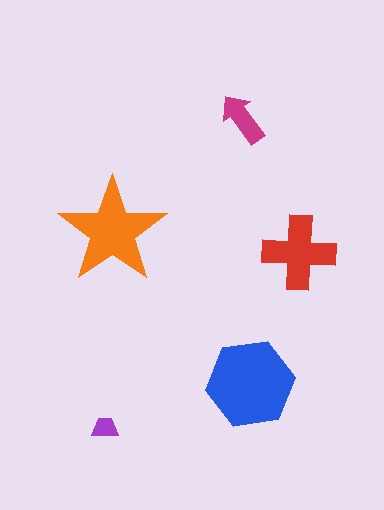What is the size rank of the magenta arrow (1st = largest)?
4th.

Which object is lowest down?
The purple trapezoid is bottommost.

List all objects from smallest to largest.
The purple trapezoid, the magenta arrow, the red cross, the orange star, the blue hexagon.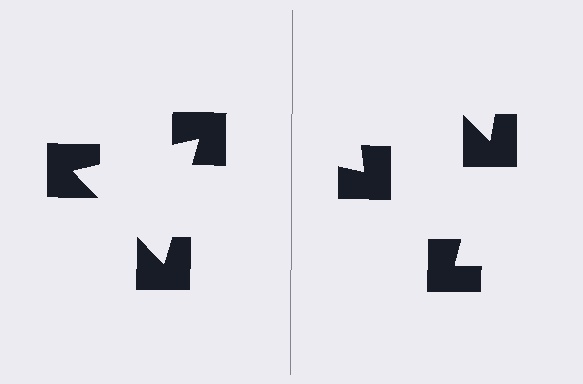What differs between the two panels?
The notched squares are positioned identically on both sides; only the wedge orientations differ. On the left they align to a triangle; on the right they are misaligned.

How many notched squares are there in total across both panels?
6 — 3 on each side.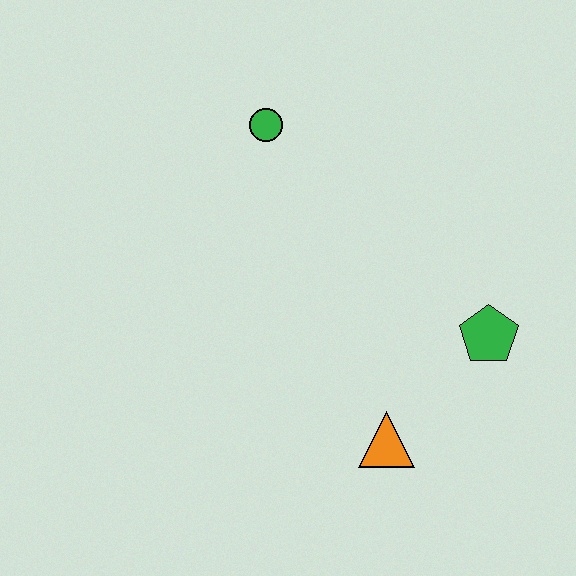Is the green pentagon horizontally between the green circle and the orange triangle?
No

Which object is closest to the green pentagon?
The orange triangle is closest to the green pentagon.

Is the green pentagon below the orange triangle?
No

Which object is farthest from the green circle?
The orange triangle is farthest from the green circle.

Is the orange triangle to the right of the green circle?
Yes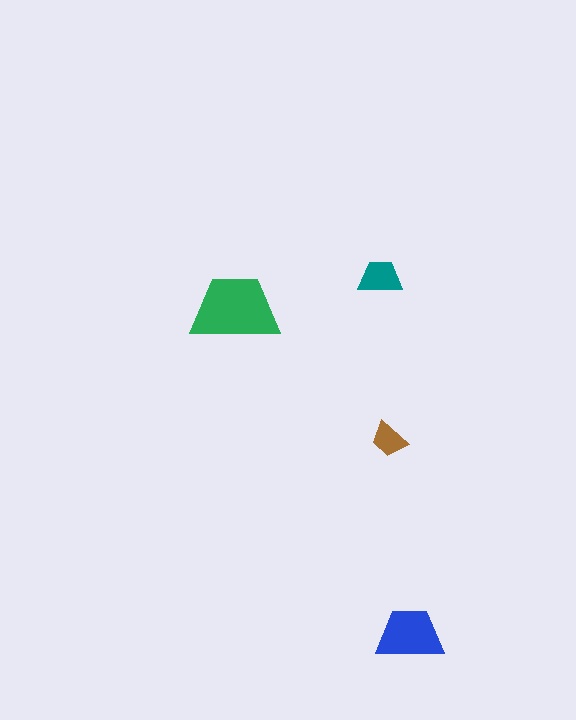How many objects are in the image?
There are 4 objects in the image.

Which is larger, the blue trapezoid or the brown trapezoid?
The blue one.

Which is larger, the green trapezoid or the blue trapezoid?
The green one.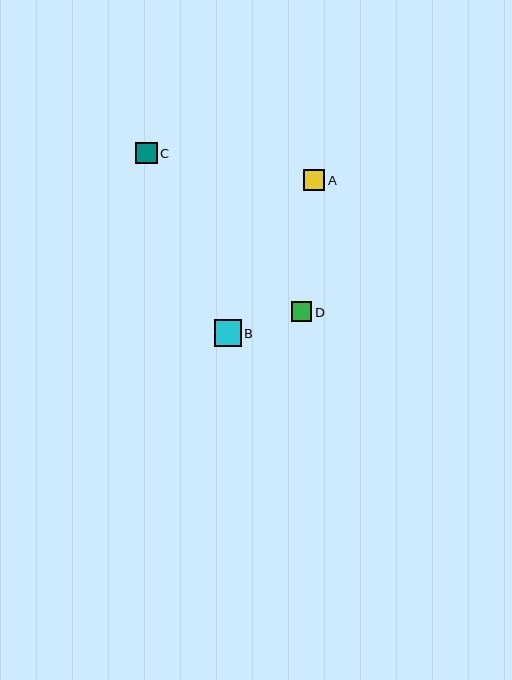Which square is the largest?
Square B is the largest with a size of approximately 26 pixels.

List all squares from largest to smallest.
From largest to smallest: B, A, C, D.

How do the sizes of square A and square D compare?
Square A and square D are approximately the same size.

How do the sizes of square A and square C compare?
Square A and square C are approximately the same size.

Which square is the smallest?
Square D is the smallest with a size of approximately 20 pixels.